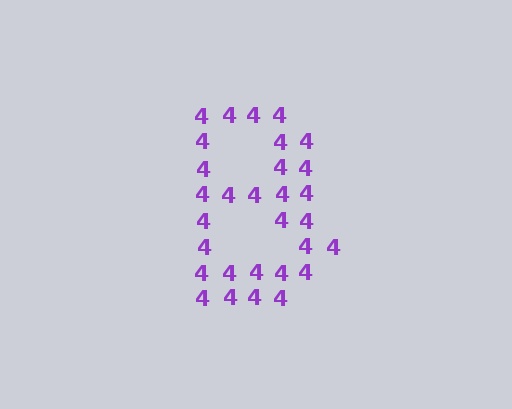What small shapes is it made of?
It is made of small digit 4's.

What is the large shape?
The large shape is the letter B.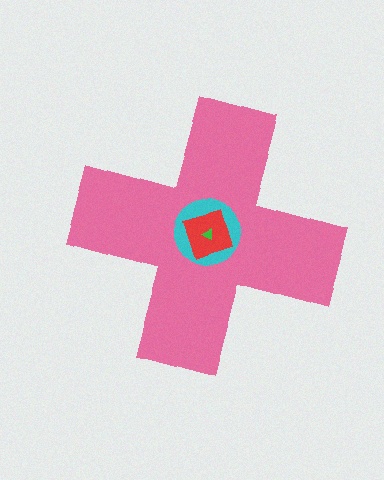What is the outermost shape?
The pink cross.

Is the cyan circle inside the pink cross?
Yes.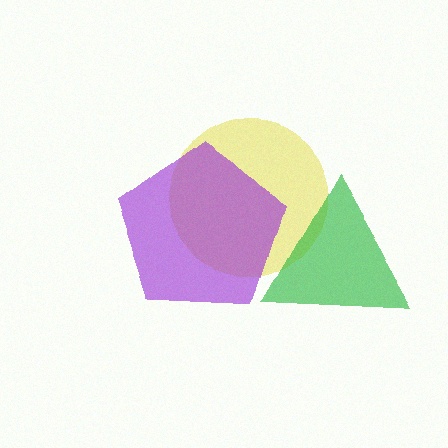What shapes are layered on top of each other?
The layered shapes are: a yellow circle, a purple pentagon, a green triangle.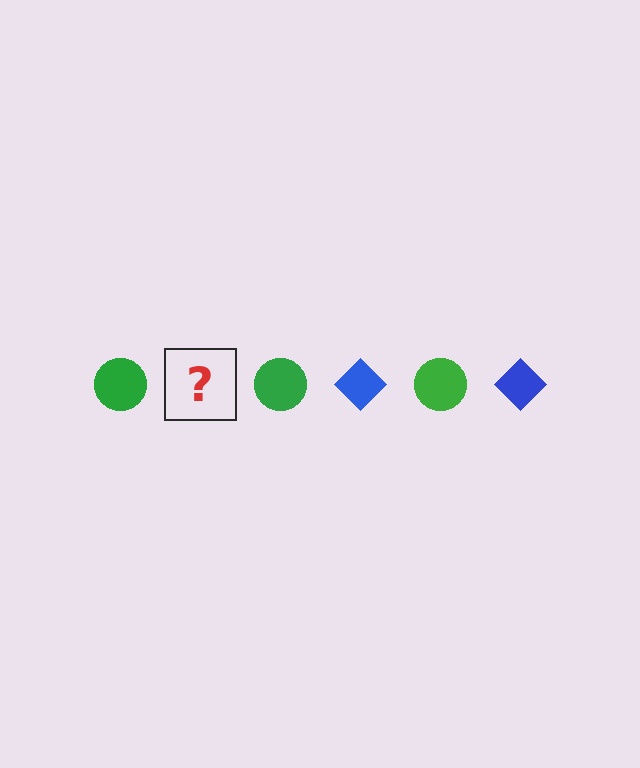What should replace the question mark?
The question mark should be replaced with a blue diamond.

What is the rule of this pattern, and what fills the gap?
The rule is that the pattern alternates between green circle and blue diamond. The gap should be filled with a blue diamond.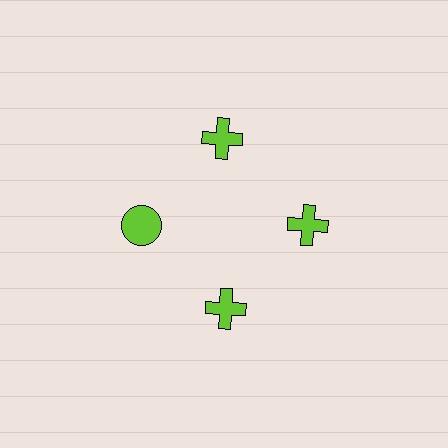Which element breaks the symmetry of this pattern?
The lime circle at roughly the 9 o'clock position breaks the symmetry. All other shapes are lime crosses.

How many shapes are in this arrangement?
There are 4 shapes arranged in a ring pattern.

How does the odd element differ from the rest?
It has a different shape: circle instead of cross.